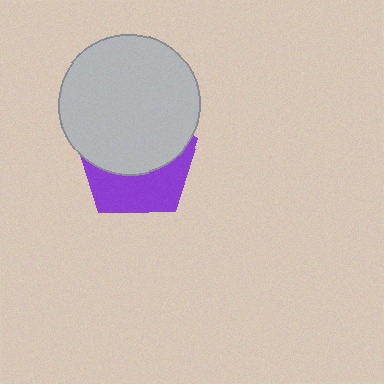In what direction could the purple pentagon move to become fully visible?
The purple pentagon could move down. That would shift it out from behind the light gray circle entirely.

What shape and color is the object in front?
The object in front is a light gray circle.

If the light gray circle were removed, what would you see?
You would see the complete purple pentagon.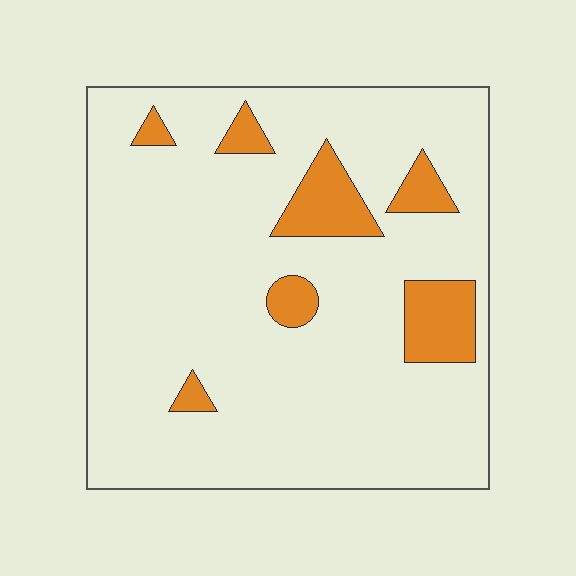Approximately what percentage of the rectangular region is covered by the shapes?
Approximately 10%.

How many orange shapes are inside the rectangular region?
7.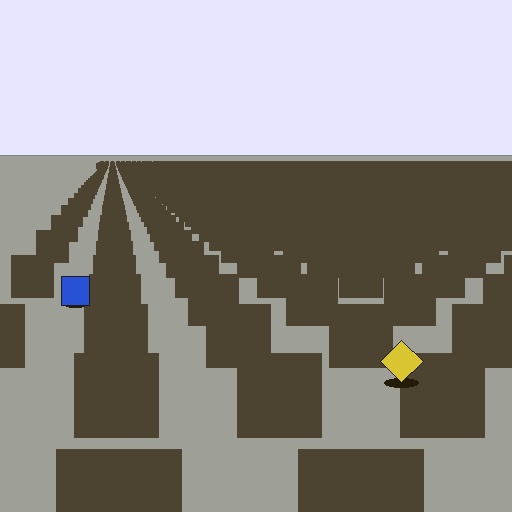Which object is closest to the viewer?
The yellow diamond is closest. The texture marks near it are larger and more spread out.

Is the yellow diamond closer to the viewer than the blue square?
Yes. The yellow diamond is closer — you can tell from the texture gradient: the ground texture is coarser near it.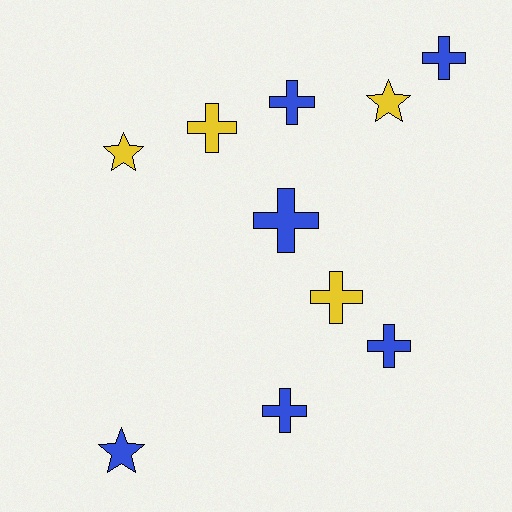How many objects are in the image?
There are 10 objects.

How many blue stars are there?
There is 1 blue star.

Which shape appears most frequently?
Cross, with 7 objects.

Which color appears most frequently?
Blue, with 6 objects.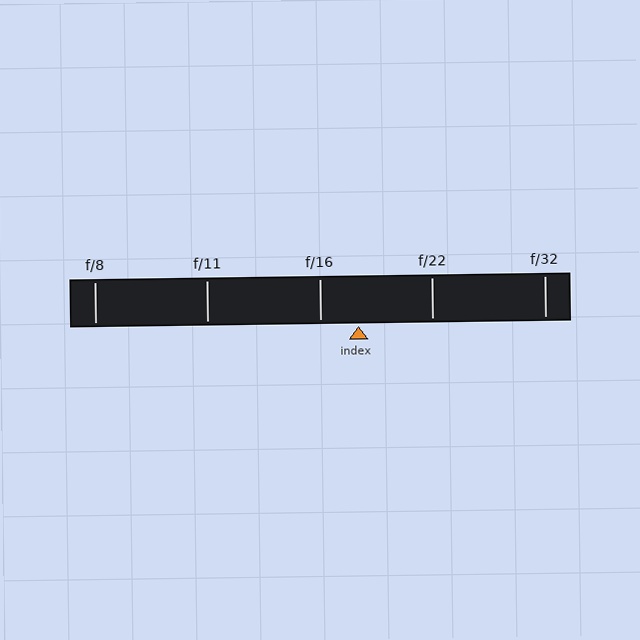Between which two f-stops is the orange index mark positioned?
The index mark is between f/16 and f/22.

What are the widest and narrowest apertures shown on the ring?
The widest aperture shown is f/8 and the narrowest is f/32.